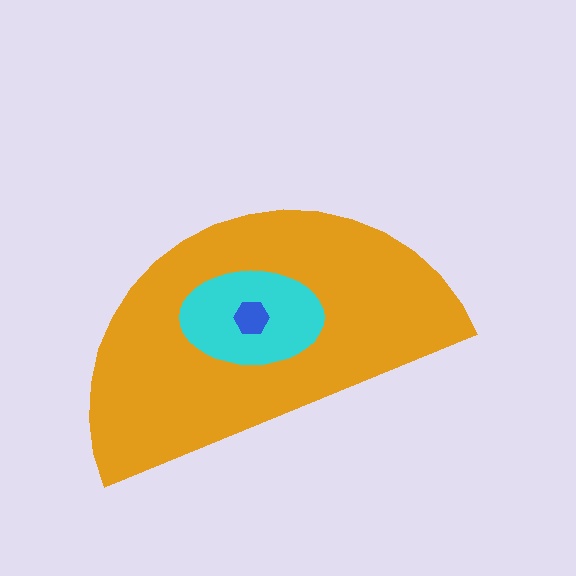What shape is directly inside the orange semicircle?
The cyan ellipse.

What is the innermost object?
The blue hexagon.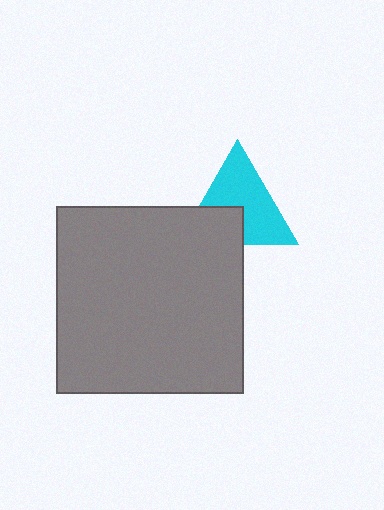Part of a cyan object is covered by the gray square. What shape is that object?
It is a triangle.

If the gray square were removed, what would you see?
You would see the complete cyan triangle.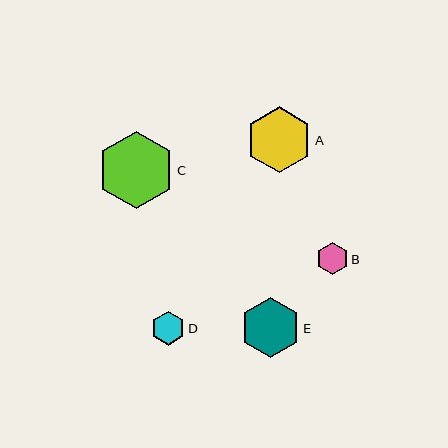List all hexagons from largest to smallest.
From largest to smallest: C, A, E, D, B.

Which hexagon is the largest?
Hexagon C is the largest with a size of approximately 77 pixels.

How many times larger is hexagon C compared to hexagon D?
Hexagon C is approximately 2.2 times the size of hexagon D.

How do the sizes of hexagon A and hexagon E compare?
Hexagon A and hexagon E are approximately the same size.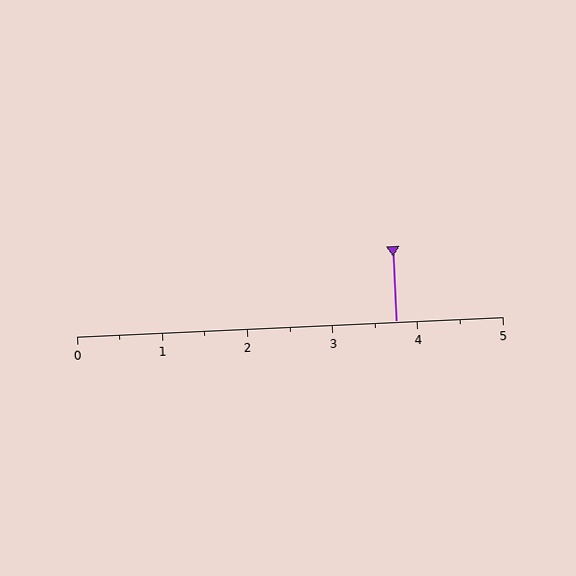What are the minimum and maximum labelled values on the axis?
The axis runs from 0 to 5.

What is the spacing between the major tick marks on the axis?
The major ticks are spaced 1 apart.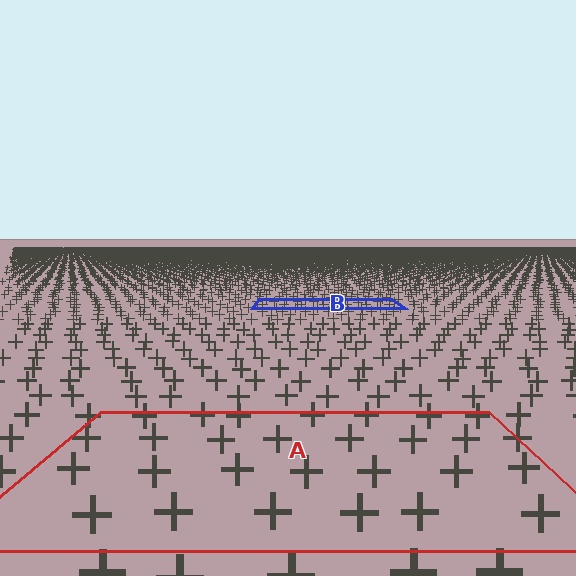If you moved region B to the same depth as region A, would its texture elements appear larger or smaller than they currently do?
They would appear larger. At a closer depth, the same texture elements are projected at a bigger on-screen size.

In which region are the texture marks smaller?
The texture marks are smaller in region B, because it is farther away.